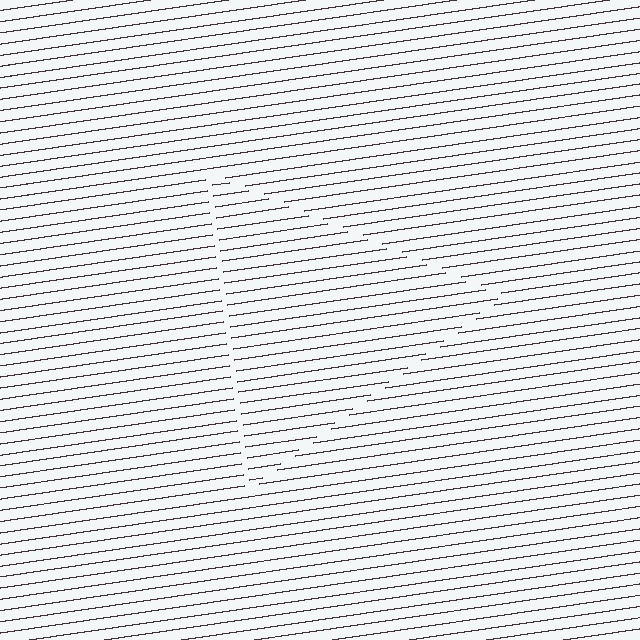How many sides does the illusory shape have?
3 sides — the line-ends trace a triangle.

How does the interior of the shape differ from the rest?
The interior of the shape contains the same grating, shifted by half a period — the contour is defined by the phase discontinuity where line-ends from the inner and outer gratings abut.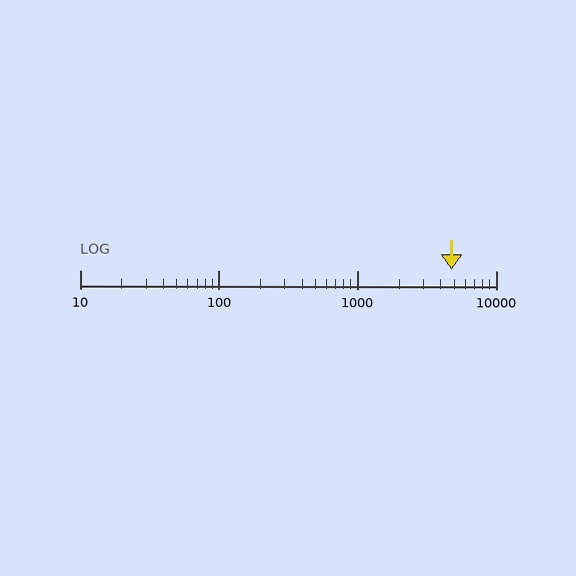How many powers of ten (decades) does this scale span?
The scale spans 3 decades, from 10 to 10000.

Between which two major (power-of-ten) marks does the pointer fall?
The pointer is between 1000 and 10000.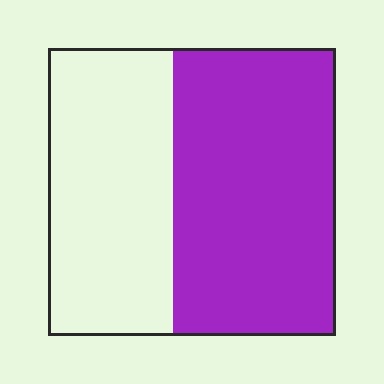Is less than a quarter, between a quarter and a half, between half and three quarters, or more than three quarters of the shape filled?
Between half and three quarters.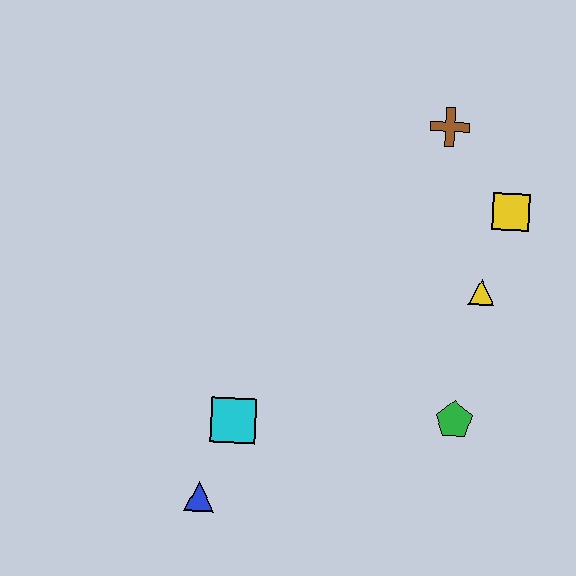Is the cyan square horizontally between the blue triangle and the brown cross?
Yes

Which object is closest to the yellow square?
The yellow triangle is closest to the yellow square.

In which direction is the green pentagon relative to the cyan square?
The green pentagon is to the right of the cyan square.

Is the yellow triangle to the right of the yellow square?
No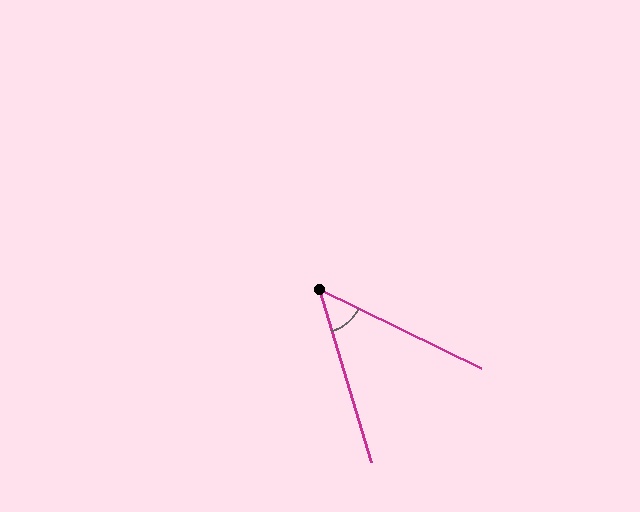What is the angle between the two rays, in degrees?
Approximately 47 degrees.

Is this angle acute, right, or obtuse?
It is acute.